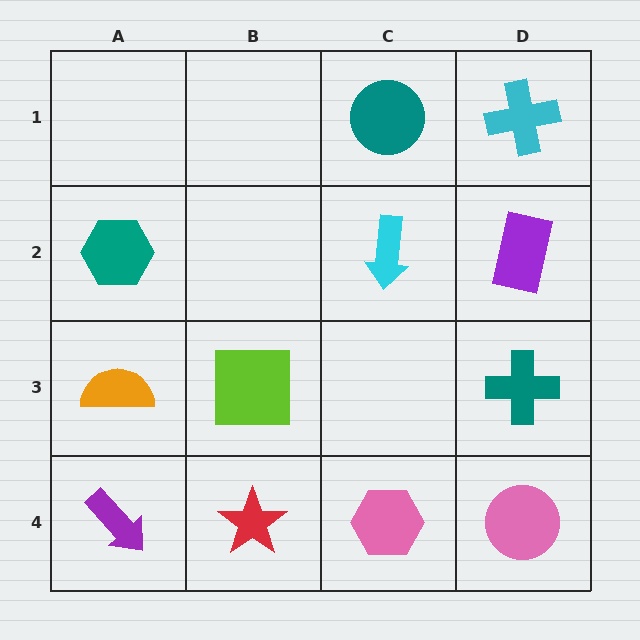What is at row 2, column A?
A teal hexagon.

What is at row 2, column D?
A purple rectangle.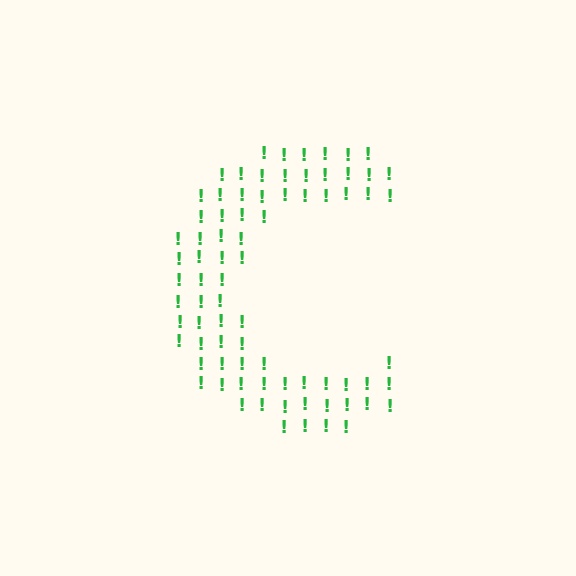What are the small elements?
The small elements are exclamation marks.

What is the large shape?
The large shape is the letter C.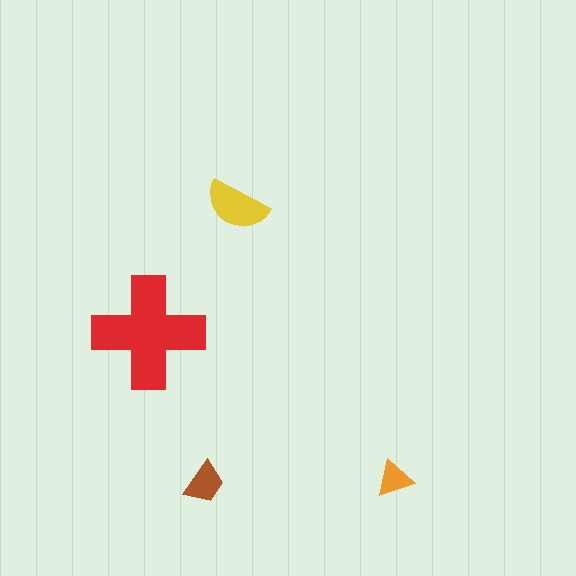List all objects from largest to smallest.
The red cross, the yellow semicircle, the brown trapezoid, the orange triangle.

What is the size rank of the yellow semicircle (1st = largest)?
2nd.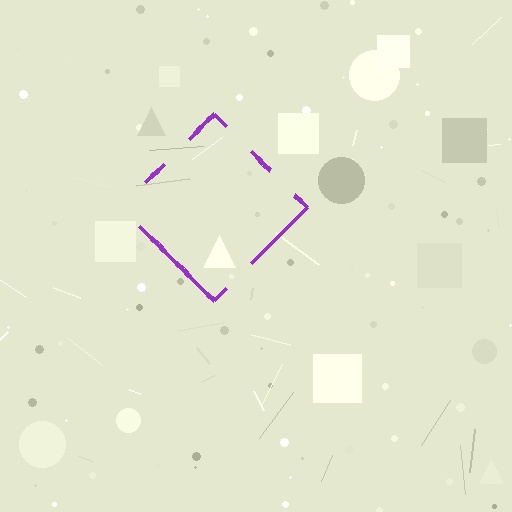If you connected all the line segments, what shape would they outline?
They would outline a diamond.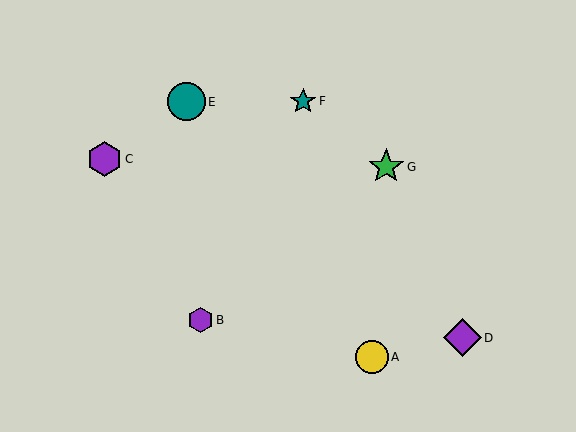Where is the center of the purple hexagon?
The center of the purple hexagon is at (200, 320).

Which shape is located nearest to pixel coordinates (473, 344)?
The purple diamond (labeled D) at (462, 338) is nearest to that location.